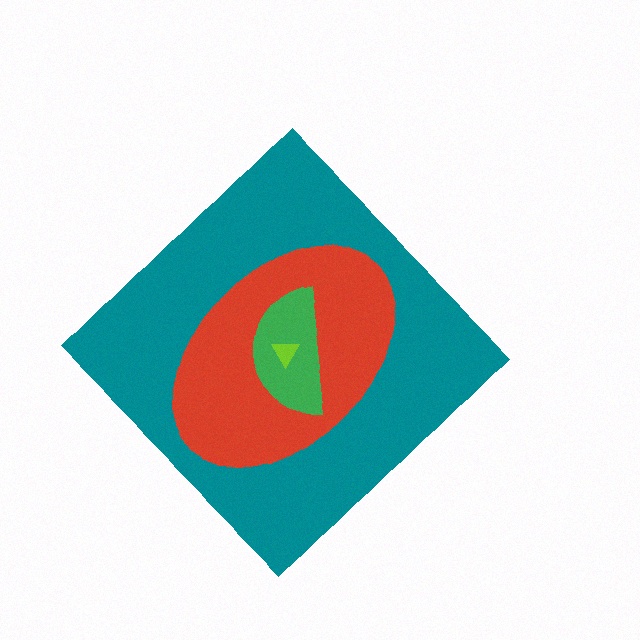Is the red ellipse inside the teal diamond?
Yes.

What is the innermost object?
The lime triangle.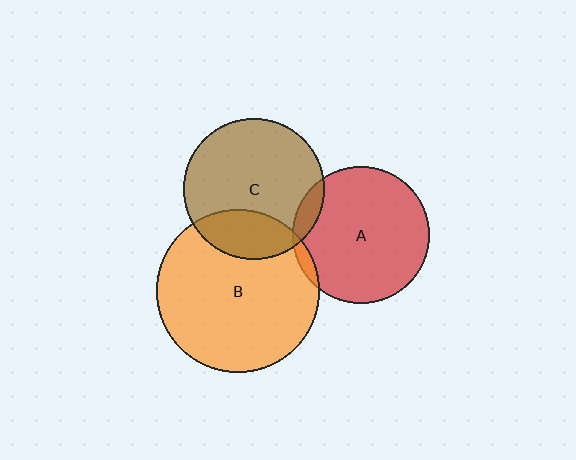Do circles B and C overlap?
Yes.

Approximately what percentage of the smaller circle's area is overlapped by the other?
Approximately 25%.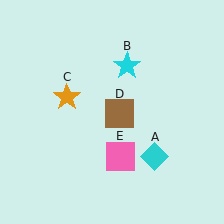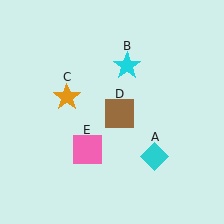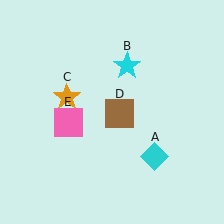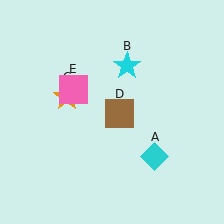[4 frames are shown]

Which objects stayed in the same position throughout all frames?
Cyan diamond (object A) and cyan star (object B) and orange star (object C) and brown square (object D) remained stationary.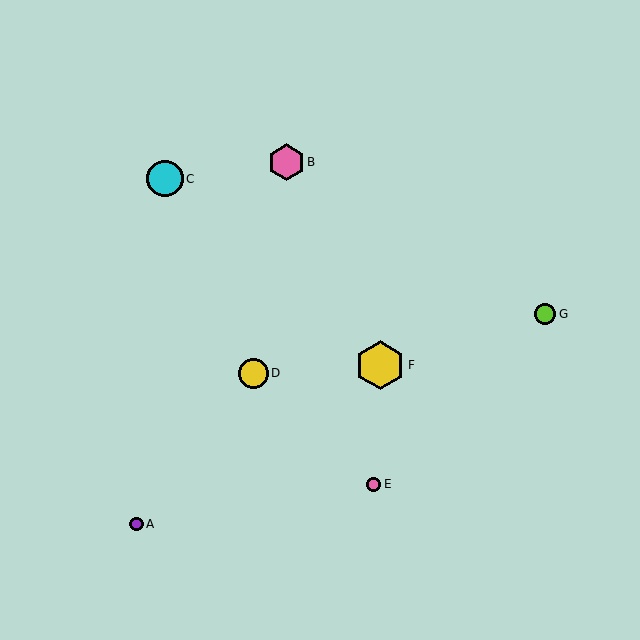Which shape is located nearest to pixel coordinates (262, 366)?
The yellow circle (labeled D) at (253, 373) is nearest to that location.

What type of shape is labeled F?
Shape F is a yellow hexagon.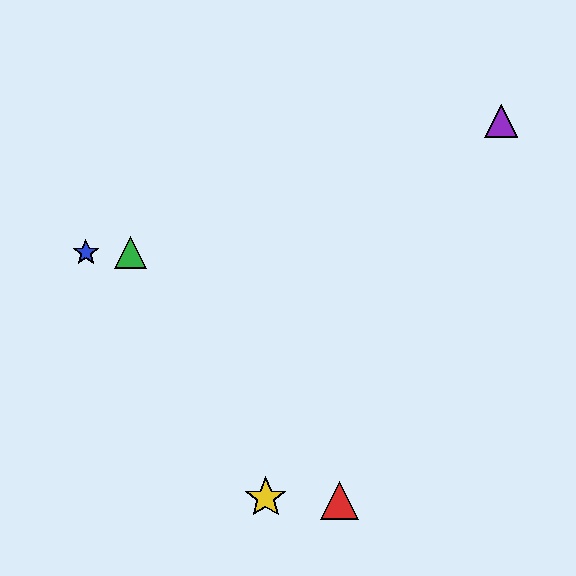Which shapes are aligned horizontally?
The blue star, the green triangle are aligned horizontally.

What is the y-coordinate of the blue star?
The blue star is at y≈253.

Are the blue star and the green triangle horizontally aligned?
Yes, both are at y≈253.